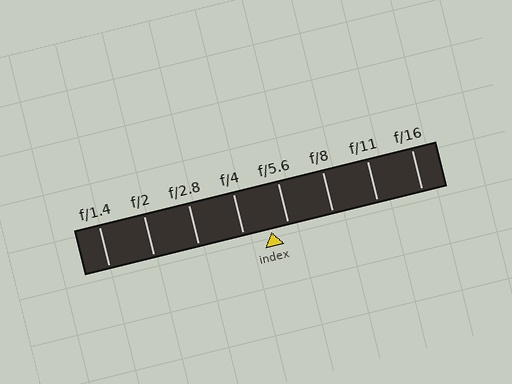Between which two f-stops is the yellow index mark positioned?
The index mark is between f/4 and f/5.6.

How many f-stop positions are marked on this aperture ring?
There are 8 f-stop positions marked.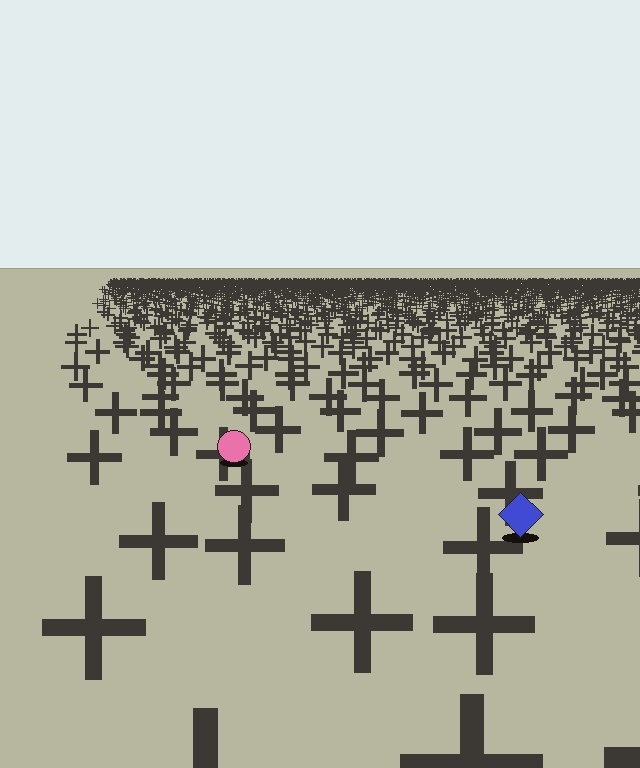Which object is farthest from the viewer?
The pink circle is farthest from the viewer. It appears smaller and the ground texture around it is denser.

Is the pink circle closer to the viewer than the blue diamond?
No. The blue diamond is closer — you can tell from the texture gradient: the ground texture is coarser near it.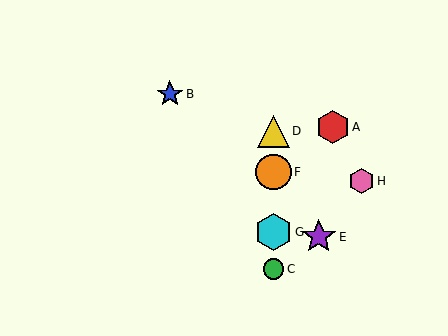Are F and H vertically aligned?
No, F is at x≈274 and H is at x≈361.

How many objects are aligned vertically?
4 objects (C, D, F, G) are aligned vertically.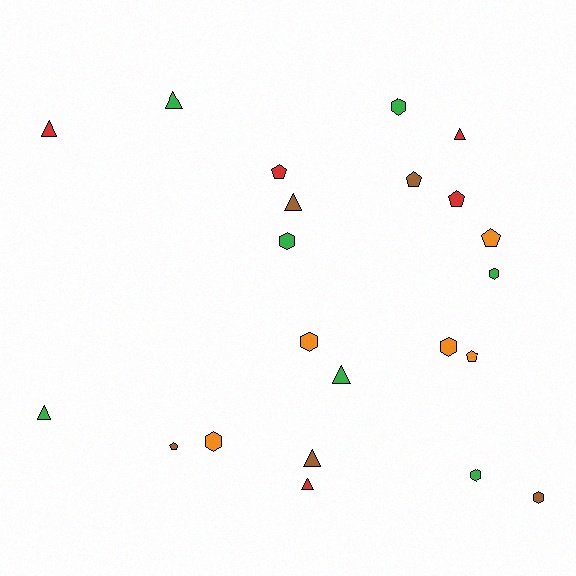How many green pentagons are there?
There are no green pentagons.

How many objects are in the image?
There are 22 objects.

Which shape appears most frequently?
Triangle, with 8 objects.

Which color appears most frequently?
Green, with 7 objects.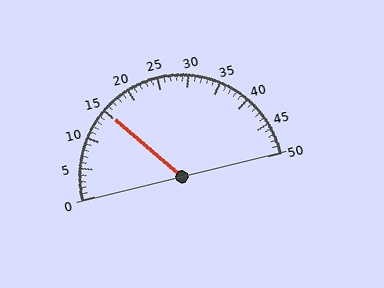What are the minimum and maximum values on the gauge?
The gauge ranges from 0 to 50.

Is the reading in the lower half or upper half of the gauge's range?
The reading is in the lower half of the range (0 to 50).